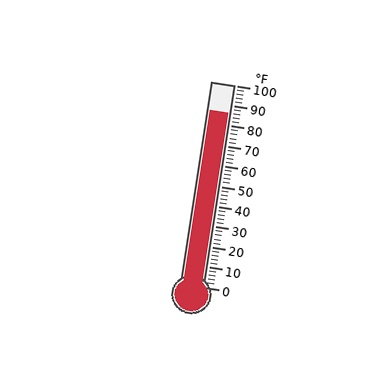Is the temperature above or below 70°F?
The temperature is above 70°F.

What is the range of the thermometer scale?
The thermometer scale ranges from 0°F to 100°F.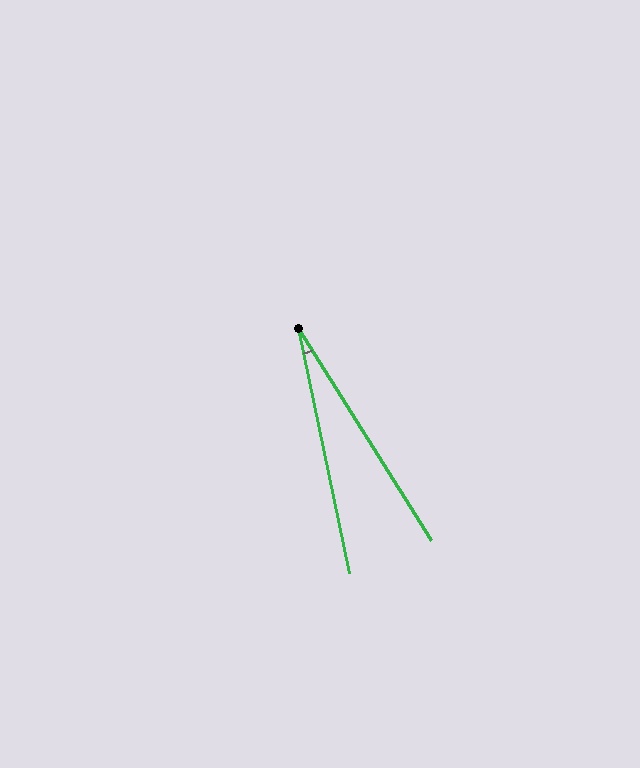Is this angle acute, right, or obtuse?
It is acute.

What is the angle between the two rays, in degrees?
Approximately 20 degrees.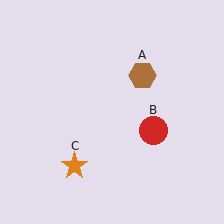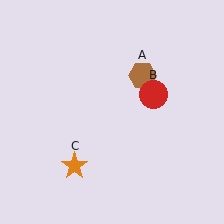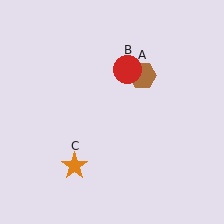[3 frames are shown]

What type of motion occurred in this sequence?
The red circle (object B) rotated counterclockwise around the center of the scene.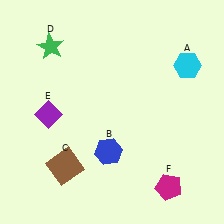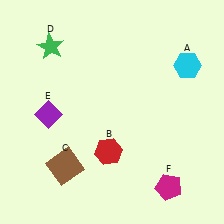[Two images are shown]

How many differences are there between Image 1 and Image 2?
There is 1 difference between the two images.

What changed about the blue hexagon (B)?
In Image 1, B is blue. In Image 2, it changed to red.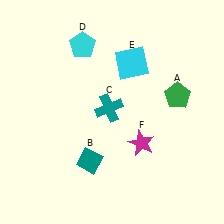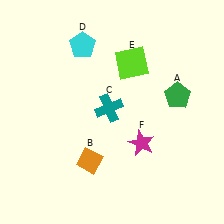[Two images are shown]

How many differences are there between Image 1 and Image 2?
There are 2 differences between the two images.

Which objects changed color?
B changed from teal to orange. E changed from cyan to lime.